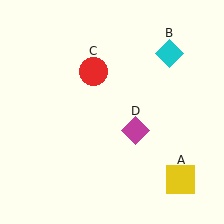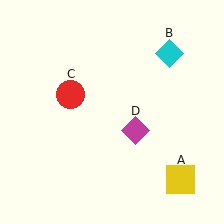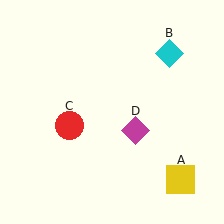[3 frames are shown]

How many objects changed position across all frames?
1 object changed position: red circle (object C).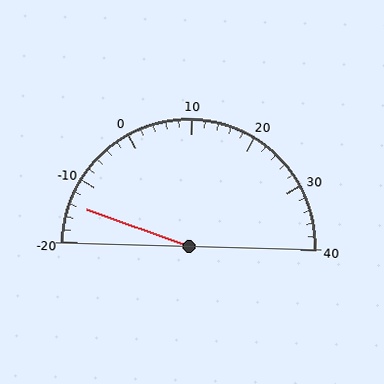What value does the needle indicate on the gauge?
The needle indicates approximately -14.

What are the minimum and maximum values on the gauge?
The gauge ranges from -20 to 40.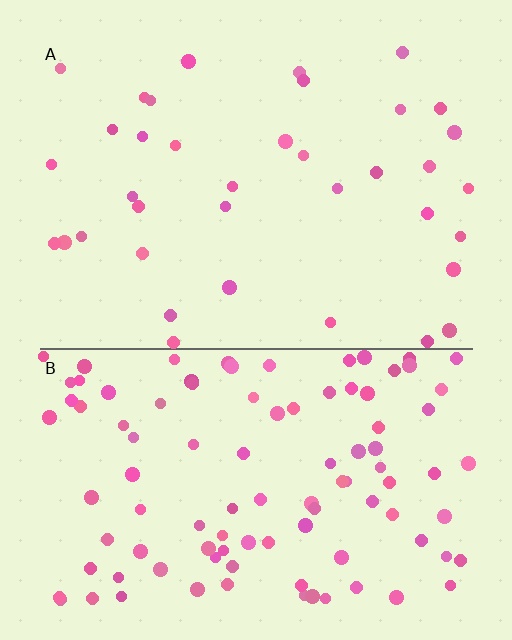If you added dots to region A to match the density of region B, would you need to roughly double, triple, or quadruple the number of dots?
Approximately triple.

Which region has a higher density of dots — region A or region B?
B (the bottom).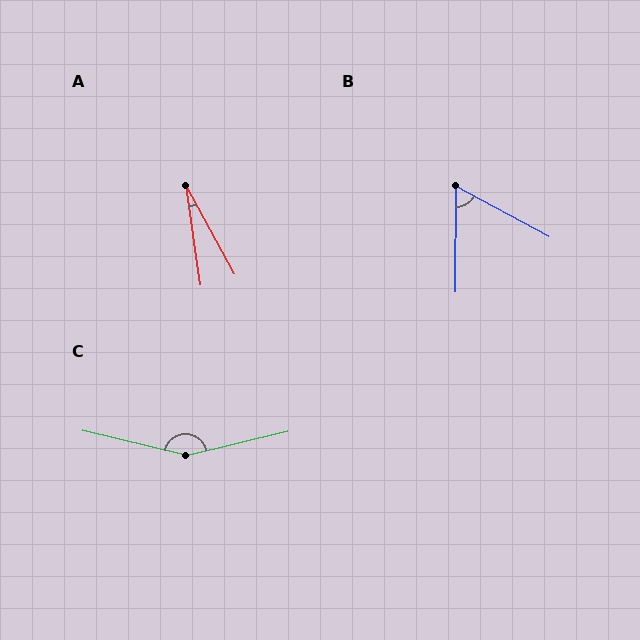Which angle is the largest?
C, at approximately 154 degrees.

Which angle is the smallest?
A, at approximately 21 degrees.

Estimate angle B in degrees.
Approximately 62 degrees.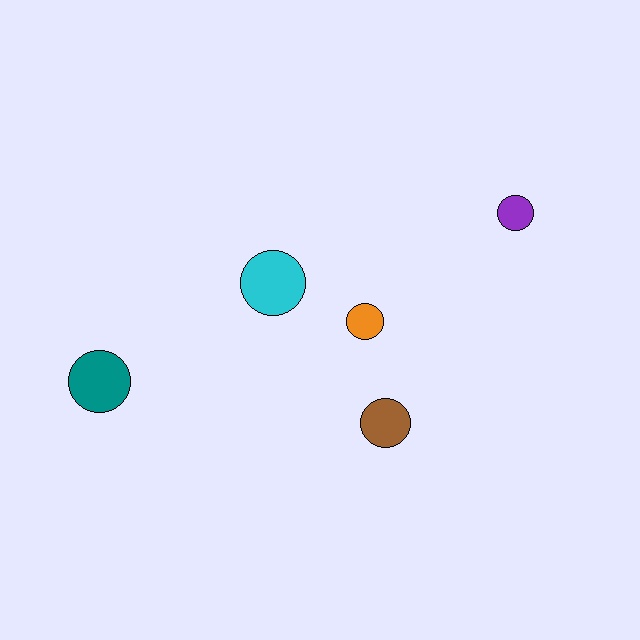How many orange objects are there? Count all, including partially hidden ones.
There is 1 orange object.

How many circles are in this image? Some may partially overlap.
There are 5 circles.